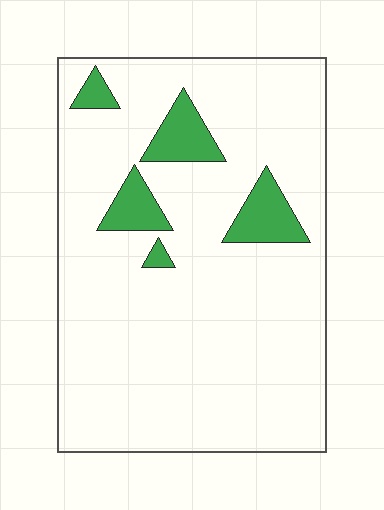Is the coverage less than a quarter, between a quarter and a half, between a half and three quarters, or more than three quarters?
Less than a quarter.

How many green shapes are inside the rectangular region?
5.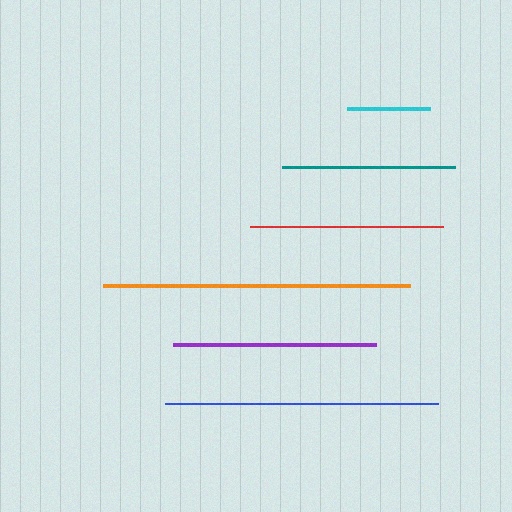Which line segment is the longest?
The orange line is the longest at approximately 306 pixels.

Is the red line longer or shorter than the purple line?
The purple line is longer than the red line.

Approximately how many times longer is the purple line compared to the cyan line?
The purple line is approximately 2.4 times the length of the cyan line.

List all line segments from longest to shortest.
From longest to shortest: orange, blue, purple, red, teal, cyan.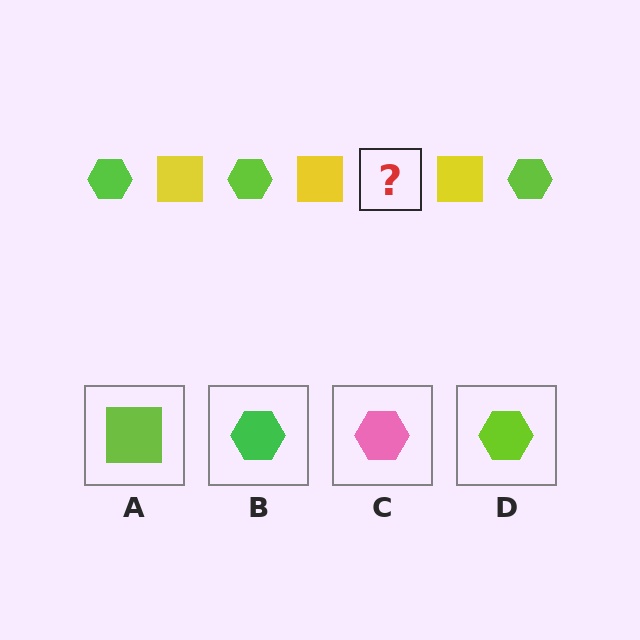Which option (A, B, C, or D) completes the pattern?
D.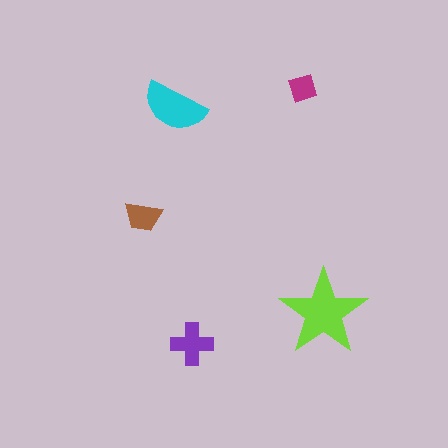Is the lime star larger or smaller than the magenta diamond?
Larger.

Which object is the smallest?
The magenta diamond.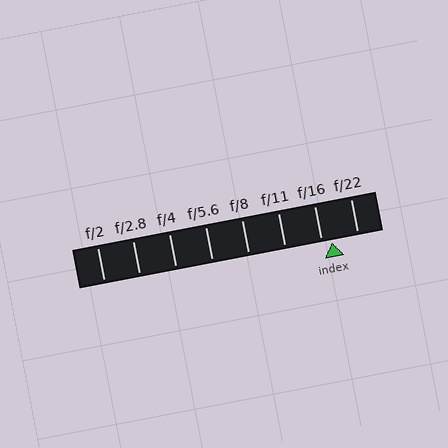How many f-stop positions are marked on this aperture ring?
There are 8 f-stop positions marked.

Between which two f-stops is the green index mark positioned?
The index mark is between f/16 and f/22.